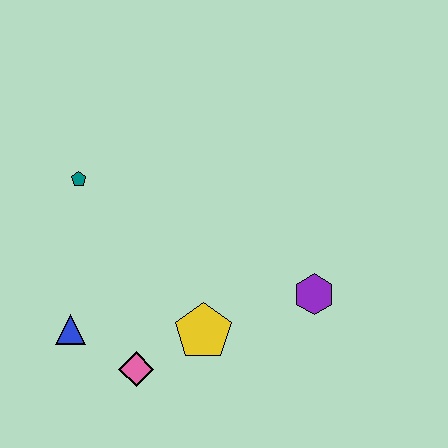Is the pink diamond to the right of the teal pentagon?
Yes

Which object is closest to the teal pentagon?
The blue triangle is closest to the teal pentagon.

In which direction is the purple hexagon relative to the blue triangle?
The purple hexagon is to the right of the blue triangle.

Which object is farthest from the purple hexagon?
The teal pentagon is farthest from the purple hexagon.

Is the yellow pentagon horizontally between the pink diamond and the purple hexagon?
Yes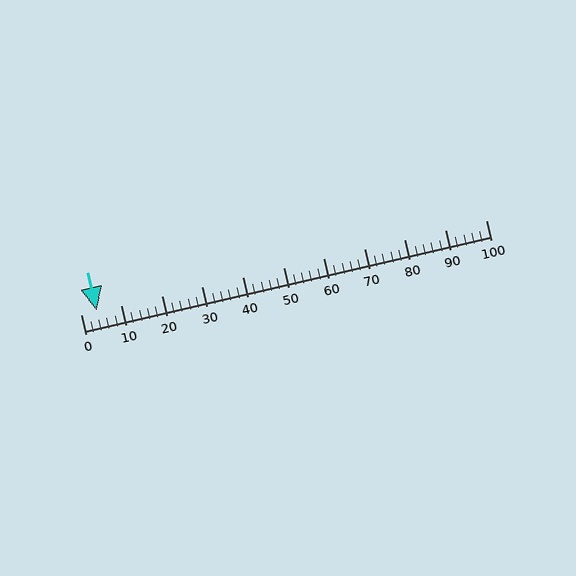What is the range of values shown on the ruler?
The ruler shows values from 0 to 100.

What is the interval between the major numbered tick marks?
The major tick marks are spaced 10 units apart.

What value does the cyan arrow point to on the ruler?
The cyan arrow points to approximately 4.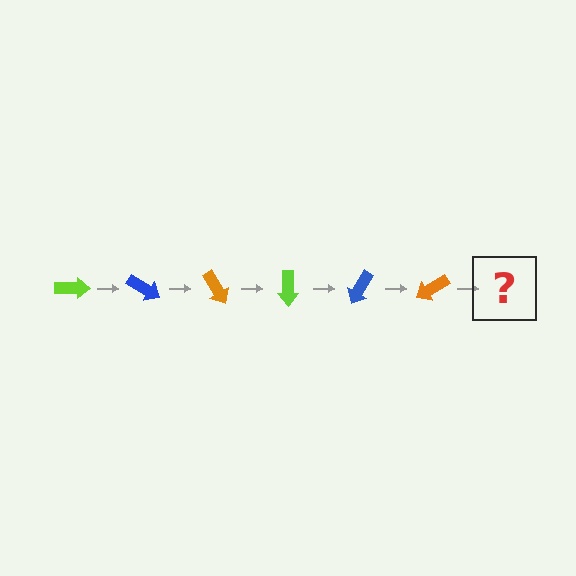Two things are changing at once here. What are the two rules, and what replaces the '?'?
The two rules are that it rotates 30 degrees each step and the color cycles through lime, blue, and orange. The '?' should be a lime arrow, rotated 180 degrees from the start.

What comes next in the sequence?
The next element should be a lime arrow, rotated 180 degrees from the start.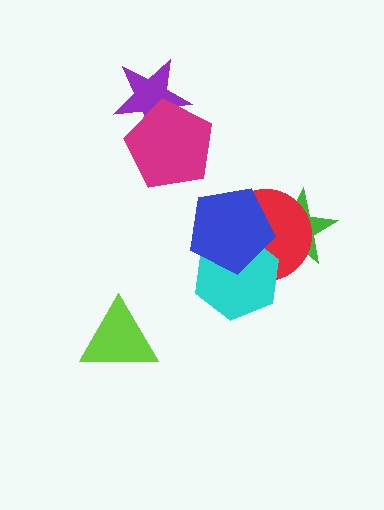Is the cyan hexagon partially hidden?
Yes, it is partially covered by another shape.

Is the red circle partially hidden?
Yes, it is partially covered by another shape.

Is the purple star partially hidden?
Yes, it is partially covered by another shape.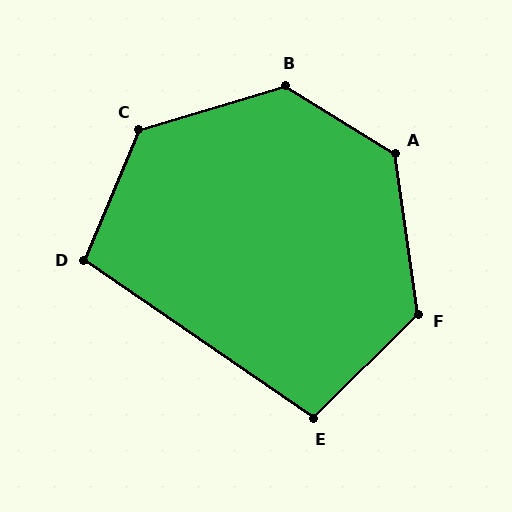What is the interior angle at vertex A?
Approximately 130 degrees (obtuse).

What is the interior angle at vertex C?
Approximately 129 degrees (obtuse).